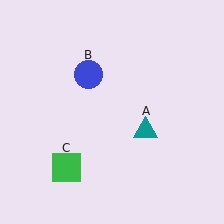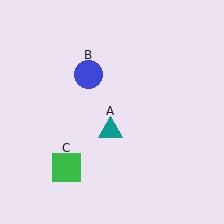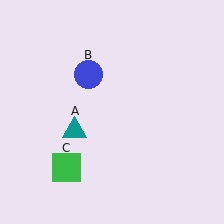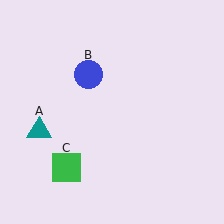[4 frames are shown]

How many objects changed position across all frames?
1 object changed position: teal triangle (object A).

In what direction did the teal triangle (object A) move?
The teal triangle (object A) moved left.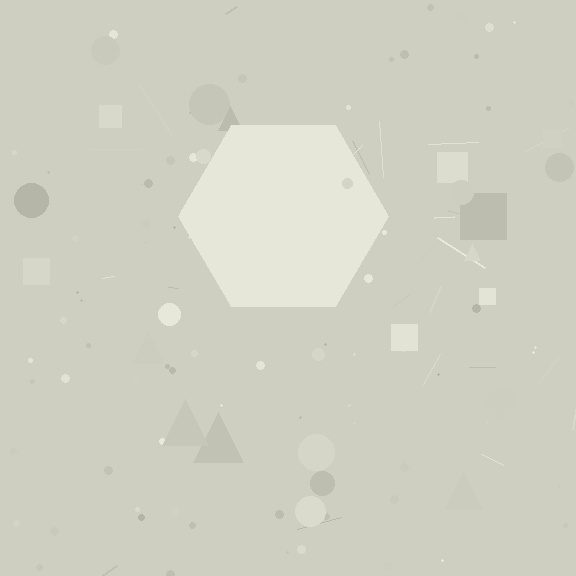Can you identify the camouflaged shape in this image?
The camouflaged shape is a hexagon.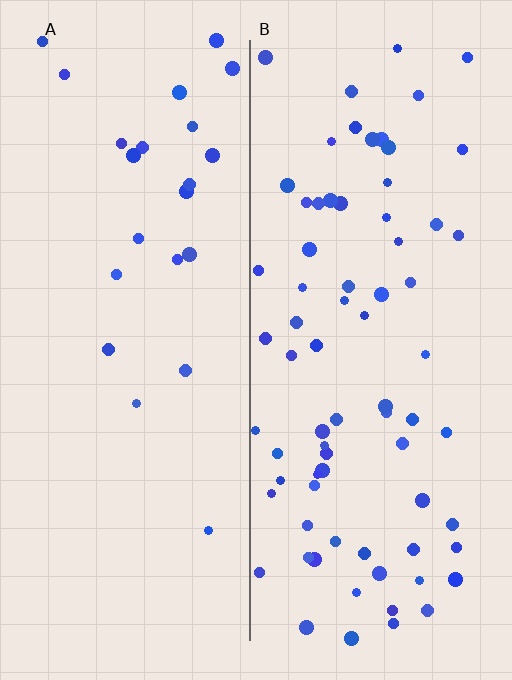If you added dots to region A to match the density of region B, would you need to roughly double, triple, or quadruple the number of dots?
Approximately triple.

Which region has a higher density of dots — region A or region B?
B (the right).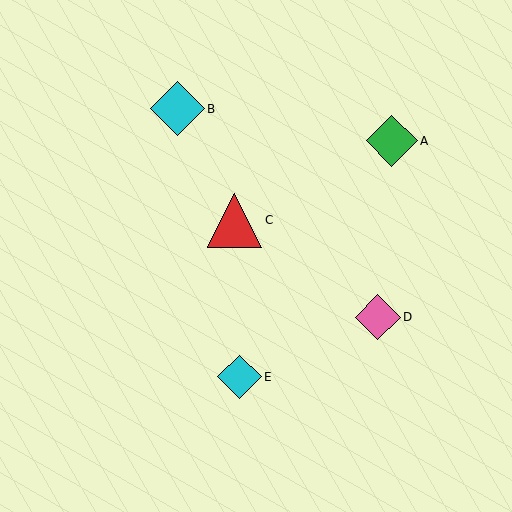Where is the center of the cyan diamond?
The center of the cyan diamond is at (177, 109).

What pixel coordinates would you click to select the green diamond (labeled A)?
Click at (392, 141) to select the green diamond A.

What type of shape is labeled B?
Shape B is a cyan diamond.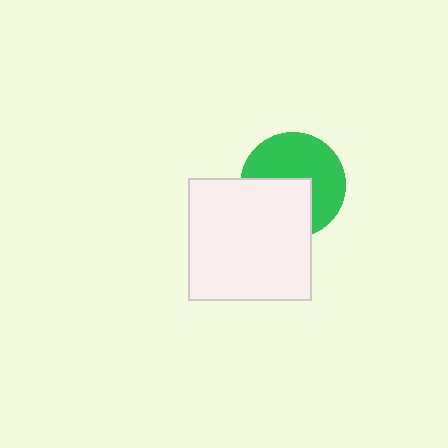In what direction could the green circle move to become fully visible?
The green circle could move toward the upper-right. That would shift it out from behind the white square entirely.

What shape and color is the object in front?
The object in front is a white square.